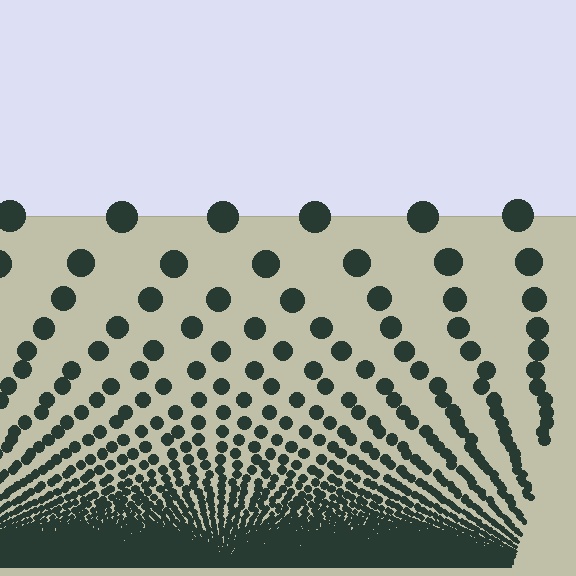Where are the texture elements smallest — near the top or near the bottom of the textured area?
Near the bottom.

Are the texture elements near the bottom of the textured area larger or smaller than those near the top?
Smaller. The gradient is inverted — elements near the bottom are smaller and denser.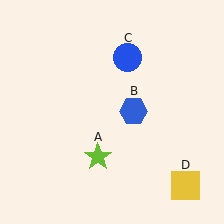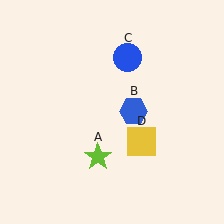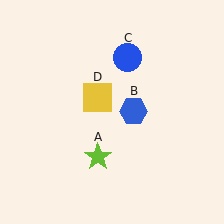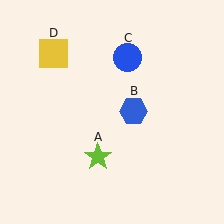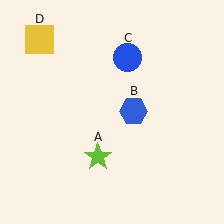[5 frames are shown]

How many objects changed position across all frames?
1 object changed position: yellow square (object D).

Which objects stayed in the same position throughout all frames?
Lime star (object A) and blue hexagon (object B) and blue circle (object C) remained stationary.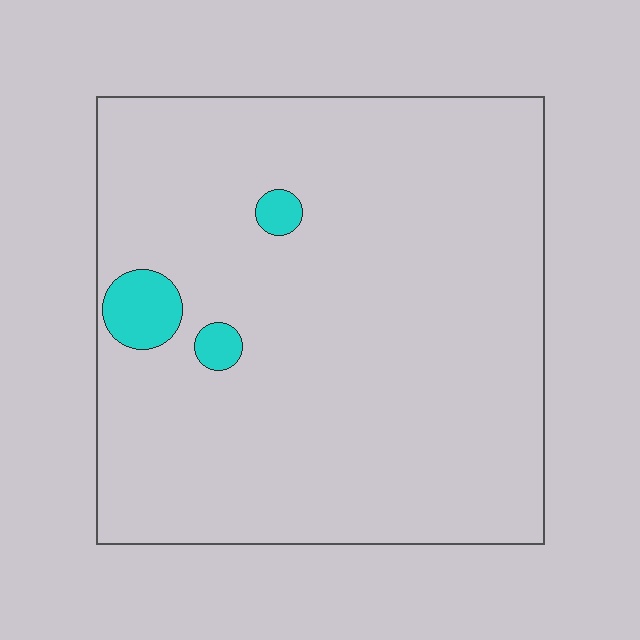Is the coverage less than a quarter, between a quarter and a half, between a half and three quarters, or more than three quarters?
Less than a quarter.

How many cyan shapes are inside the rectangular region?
3.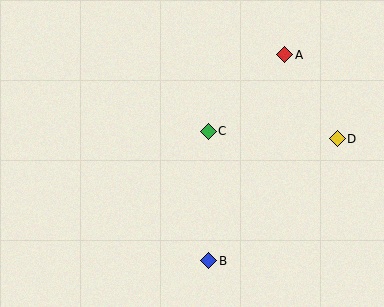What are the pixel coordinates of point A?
Point A is at (285, 55).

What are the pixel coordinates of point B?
Point B is at (209, 261).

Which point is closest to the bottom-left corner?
Point B is closest to the bottom-left corner.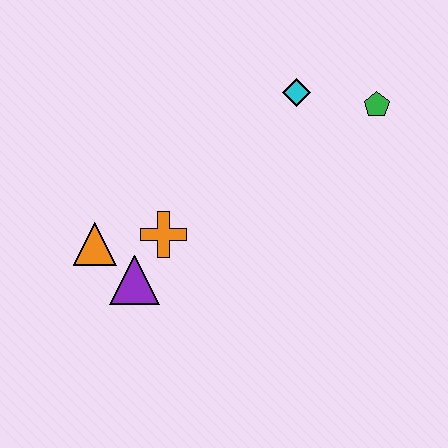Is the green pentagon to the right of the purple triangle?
Yes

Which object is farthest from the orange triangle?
The green pentagon is farthest from the orange triangle.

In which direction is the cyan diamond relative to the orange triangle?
The cyan diamond is to the right of the orange triangle.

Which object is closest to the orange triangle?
The purple triangle is closest to the orange triangle.